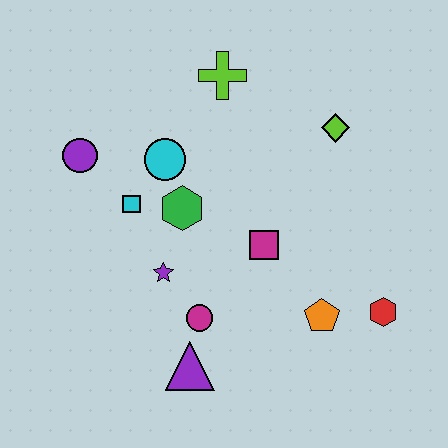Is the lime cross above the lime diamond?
Yes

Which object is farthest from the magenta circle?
The lime cross is farthest from the magenta circle.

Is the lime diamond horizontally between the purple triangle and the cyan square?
No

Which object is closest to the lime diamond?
The lime cross is closest to the lime diamond.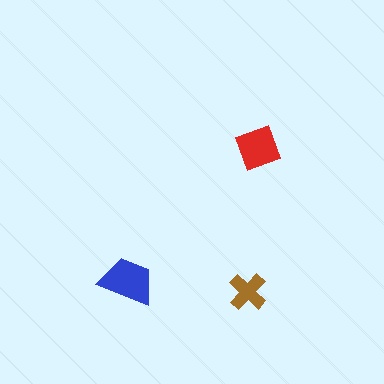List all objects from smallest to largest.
The brown cross, the red diamond, the blue trapezoid.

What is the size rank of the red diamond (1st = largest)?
2nd.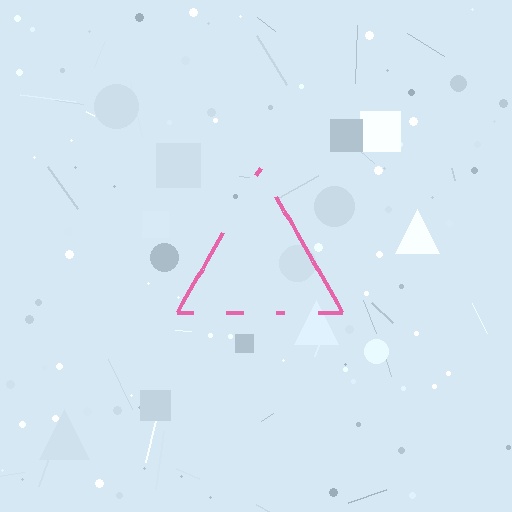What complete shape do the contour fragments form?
The contour fragments form a triangle.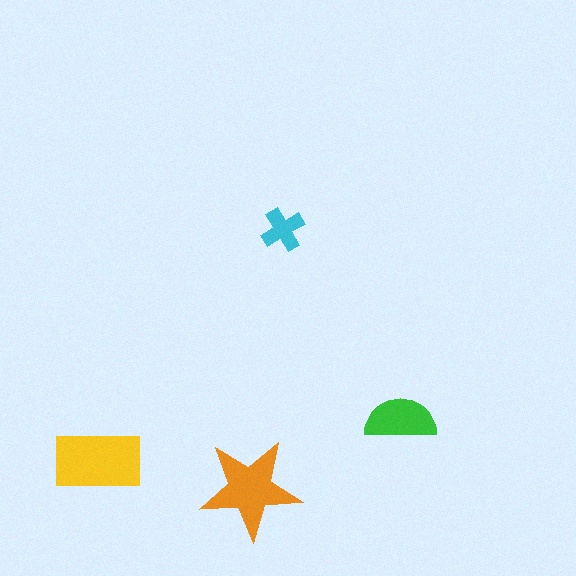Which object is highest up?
The cyan cross is topmost.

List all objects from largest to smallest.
The yellow rectangle, the orange star, the green semicircle, the cyan cross.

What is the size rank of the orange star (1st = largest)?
2nd.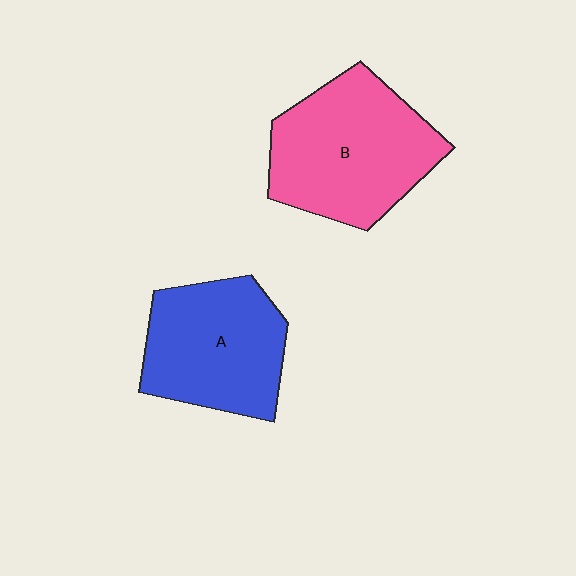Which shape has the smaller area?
Shape A (blue).